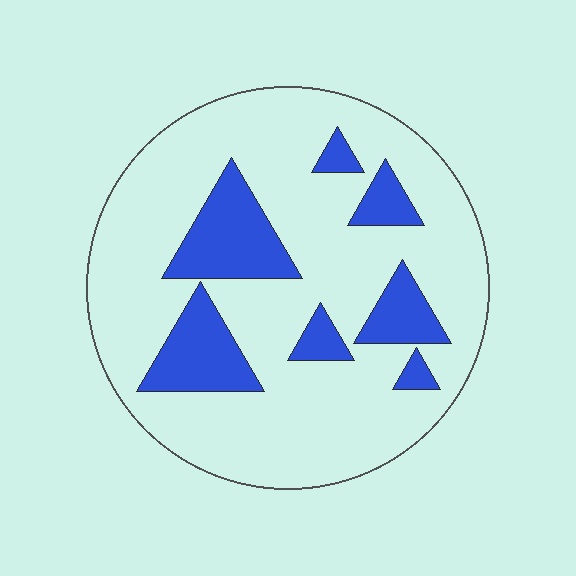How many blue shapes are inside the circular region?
7.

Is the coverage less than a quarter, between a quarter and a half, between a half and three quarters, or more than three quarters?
Less than a quarter.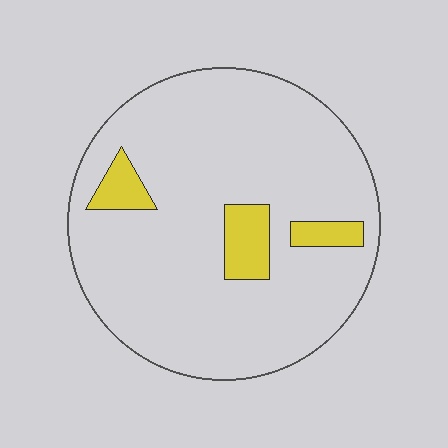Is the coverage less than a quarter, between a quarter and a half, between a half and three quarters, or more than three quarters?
Less than a quarter.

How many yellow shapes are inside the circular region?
3.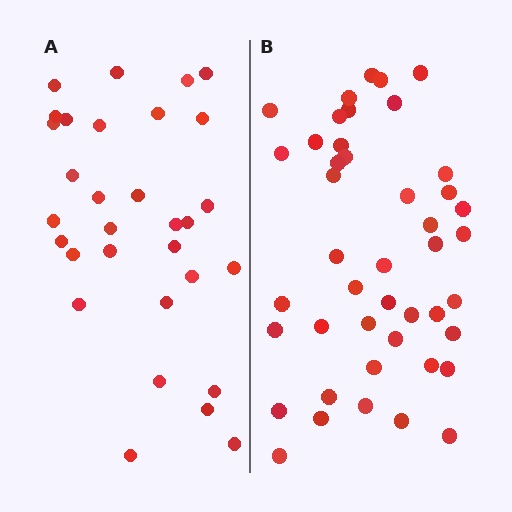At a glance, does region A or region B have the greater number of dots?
Region B (the right region) has more dots.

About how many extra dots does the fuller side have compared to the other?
Region B has approximately 15 more dots than region A.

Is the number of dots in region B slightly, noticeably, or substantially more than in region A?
Region B has noticeably more, but not dramatically so. The ratio is roughly 1.4 to 1.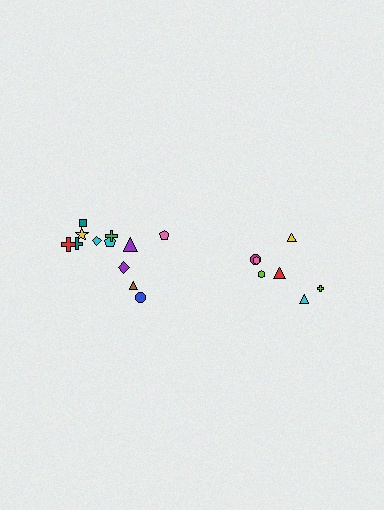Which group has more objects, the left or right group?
The left group.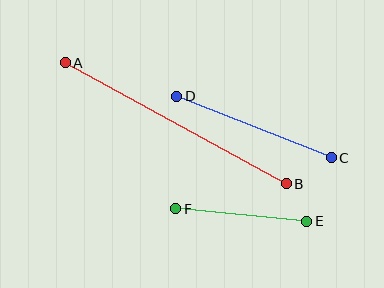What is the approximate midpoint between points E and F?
The midpoint is at approximately (241, 215) pixels.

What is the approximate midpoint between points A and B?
The midpoint is at approximately (176, 123) pixels.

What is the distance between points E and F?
The distance is approximately 132 pixels.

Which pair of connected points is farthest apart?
Points A and B are farthest apart.